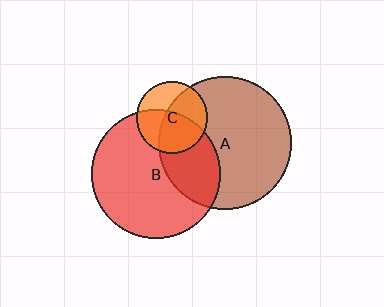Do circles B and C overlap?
Yes.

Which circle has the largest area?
Circle A (brown).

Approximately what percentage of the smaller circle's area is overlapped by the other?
Approximately 55%.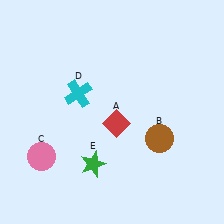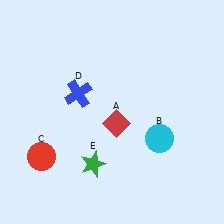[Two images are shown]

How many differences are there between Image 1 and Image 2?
There are 3 differences between the two images.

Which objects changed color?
B changed from brown to cyan. C changed from pink to red. D changed from cyan to blue.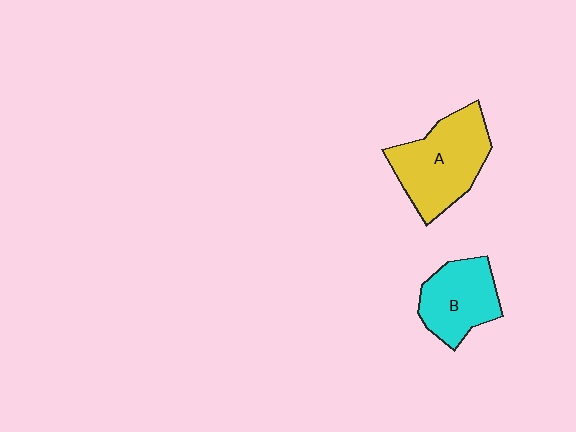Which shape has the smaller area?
Shape B (cyan).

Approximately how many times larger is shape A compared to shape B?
Approximately 1.4 times.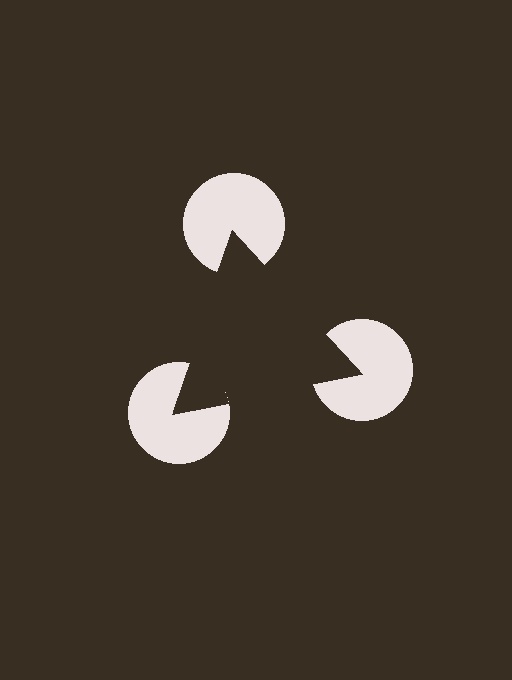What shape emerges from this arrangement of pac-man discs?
An illusory triangle — its edges are inferred from the aligned wedge cuts in the pac-man discs, not physically drawn.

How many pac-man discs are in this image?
There are 3 — one at each vertex of the illusory triangle.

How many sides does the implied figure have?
3 sides.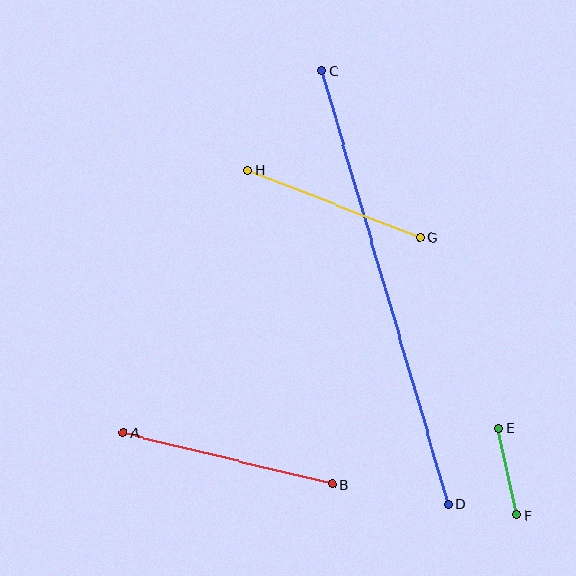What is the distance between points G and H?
The distance is approximately 185 pixels.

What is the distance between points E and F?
The distance is approximately 89 pixels.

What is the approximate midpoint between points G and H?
The midpoint is at approximately (334, 204) pixels.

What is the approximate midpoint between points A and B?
The midpoint is at approximately (228, 458) pixels.